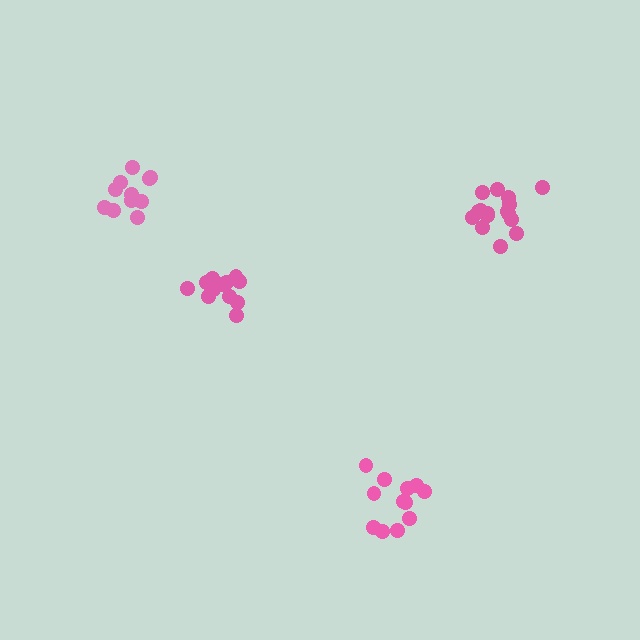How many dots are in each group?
Group 1: 16 dots, Group 2: 13 dots, Group 3: 11 dots, Group 4: 12 dots (52 total).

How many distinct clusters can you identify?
There are 4 distinct clusters.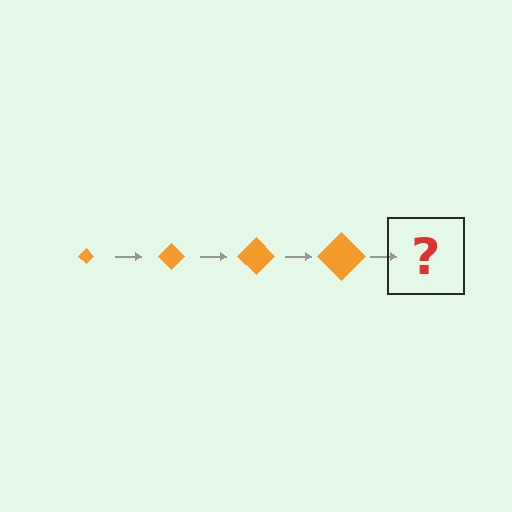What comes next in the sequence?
The next element should be an orange diamond, larger than the previous one.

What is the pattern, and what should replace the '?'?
The pattern is that the diamond gets progressively larger each step. The '?' should be an orange diamond, larger than the previous one.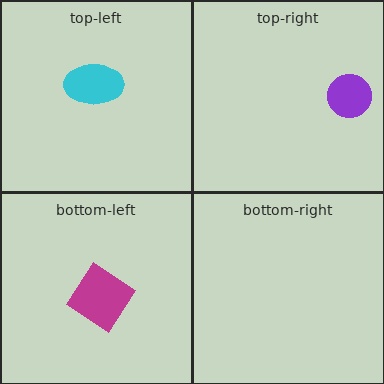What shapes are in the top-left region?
The cyan ellipse.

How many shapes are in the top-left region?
1.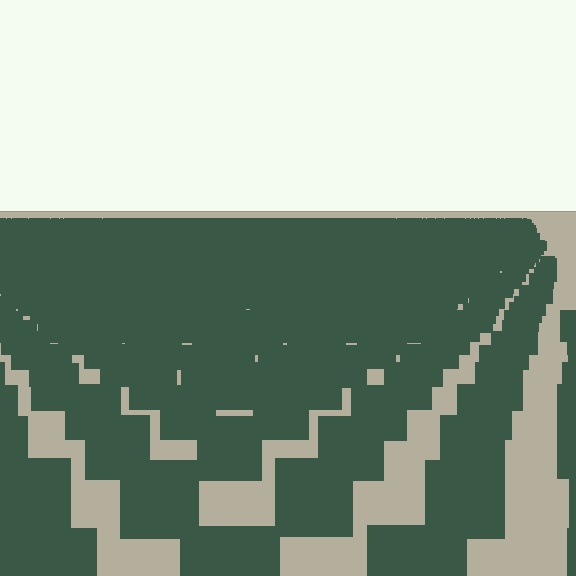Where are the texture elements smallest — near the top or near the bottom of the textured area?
Near the top.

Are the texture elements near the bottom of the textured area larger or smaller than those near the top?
Larger. Near the bottom, elements are closer to the viewer and appear at a bigger on-screen size.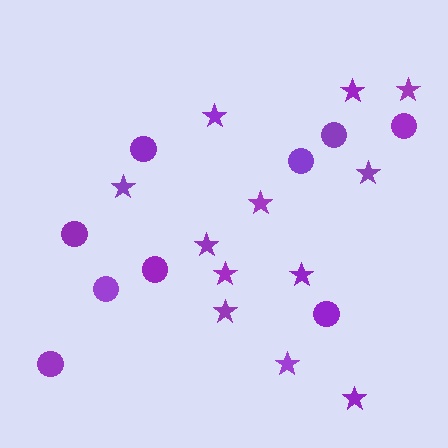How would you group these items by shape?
There are 2 groups: one group of stars (12) and one group of circles (9).